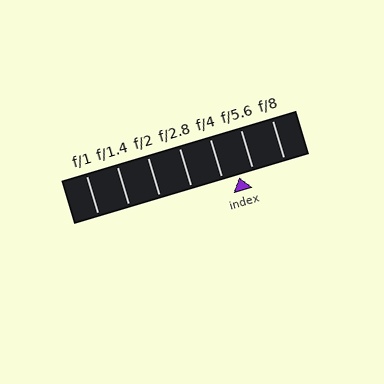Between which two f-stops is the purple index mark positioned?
The index mark is between f/4 and f/5.6.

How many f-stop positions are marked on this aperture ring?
There are 7 f-stop positions marked.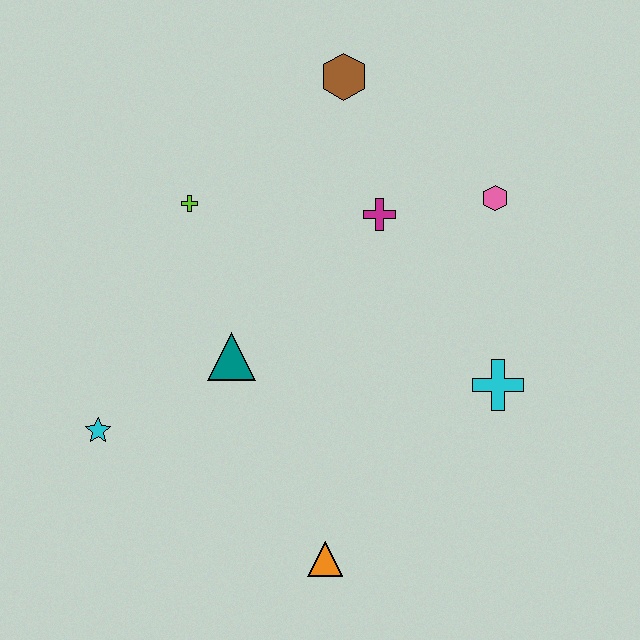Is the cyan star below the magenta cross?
Yes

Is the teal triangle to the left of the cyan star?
No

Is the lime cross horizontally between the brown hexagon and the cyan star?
Yes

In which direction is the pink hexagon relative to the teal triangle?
The pink hexagon is to the right of the teal triangle.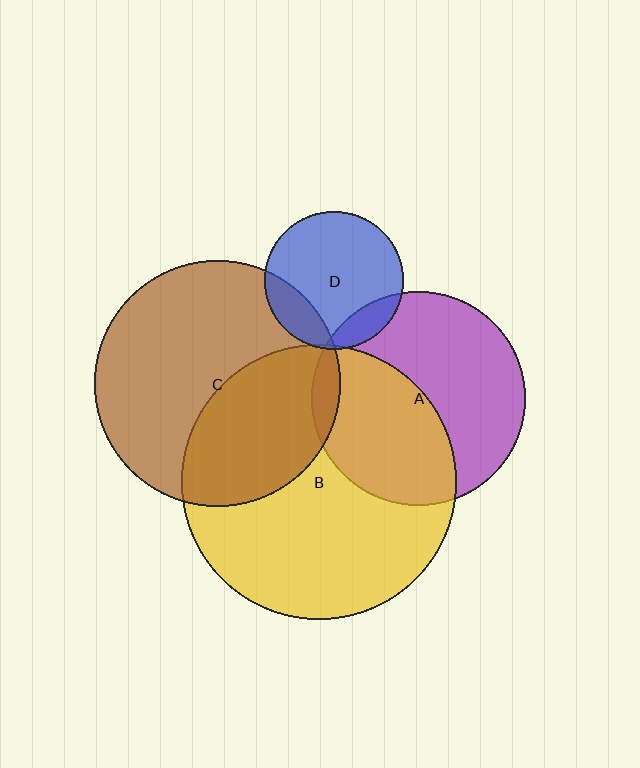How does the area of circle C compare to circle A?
Approximately 1.3 times.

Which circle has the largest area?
Circle B (yellow).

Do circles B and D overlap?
Yes.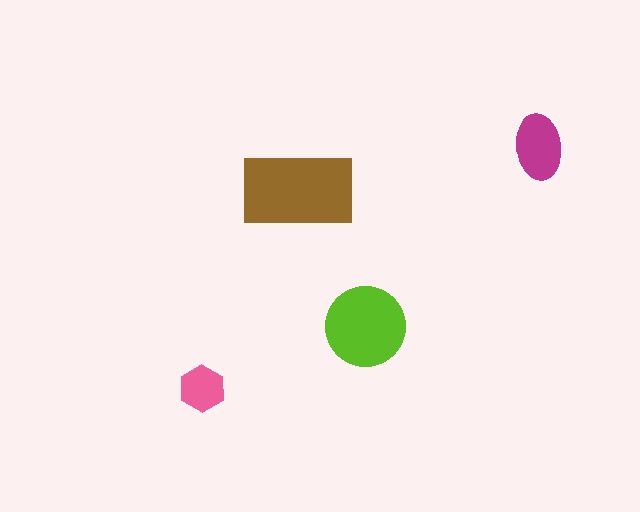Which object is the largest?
The brown rectangle.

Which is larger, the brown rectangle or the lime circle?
The brown rectangle.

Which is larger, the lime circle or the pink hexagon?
The lime circle.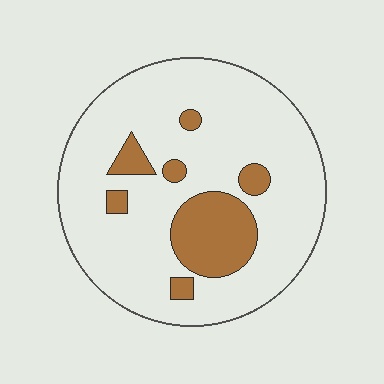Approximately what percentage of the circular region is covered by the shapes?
Approximately 15%.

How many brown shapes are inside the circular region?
7.